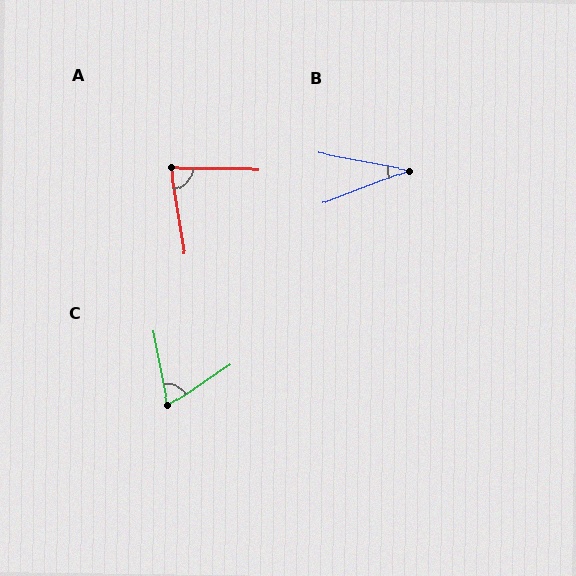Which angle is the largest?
A, at approximately 80 degrees.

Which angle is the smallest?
B, at approximately 32 degrees.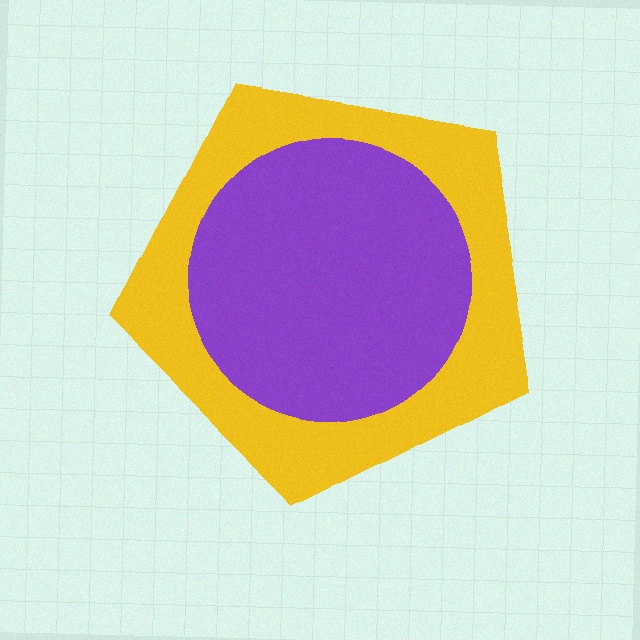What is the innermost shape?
The purple circle.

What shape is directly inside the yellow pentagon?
The purple circle.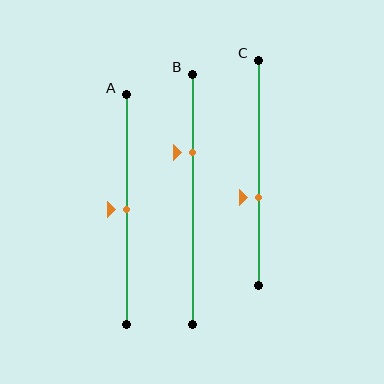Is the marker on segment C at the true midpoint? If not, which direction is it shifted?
No, the marker on segment C is shifted downward by about 11% of the segment length.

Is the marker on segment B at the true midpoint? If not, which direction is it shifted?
No, the marker on segment B is shifted upward by about 19% of the segment length.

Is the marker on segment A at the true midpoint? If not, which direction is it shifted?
Yes, the marker on segment A is at the true midpoint.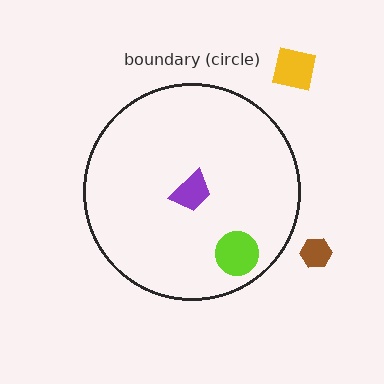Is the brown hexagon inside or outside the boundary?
Outside.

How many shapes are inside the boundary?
2 inside, 2 outside.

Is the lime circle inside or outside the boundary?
Inside.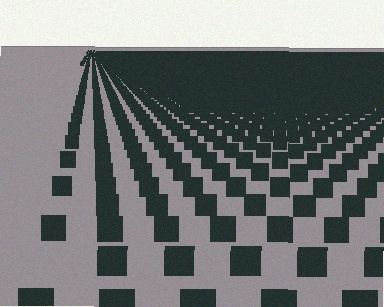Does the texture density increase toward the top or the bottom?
Density increases toward the top.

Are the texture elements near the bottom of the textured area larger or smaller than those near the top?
Larger. Near the bottom, elements are closer to the viewer and appear at a bigger on-screen size.